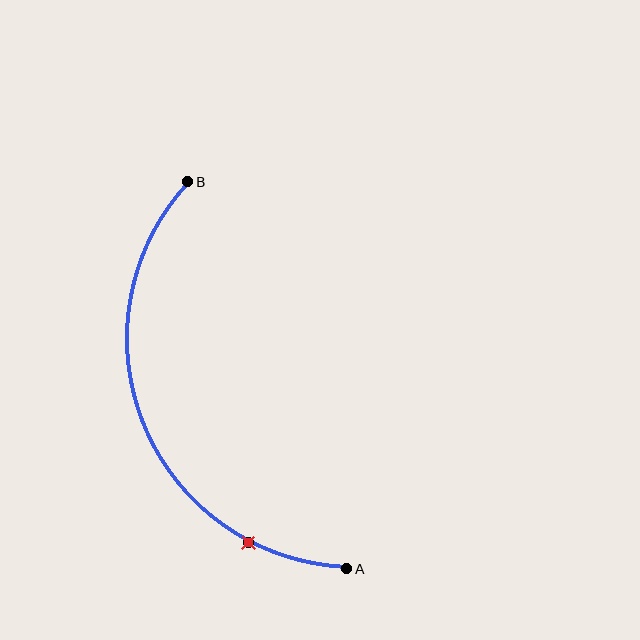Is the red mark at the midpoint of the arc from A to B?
No. The red mark lies on the arc but is closer to endpoint A. The arc midpoint would be at the point on the curve equidistant along the arc from both A and B.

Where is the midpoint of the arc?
The arc midpoint is the point on the curve farthest from the straight line joining A and B. It sits to the left of that line.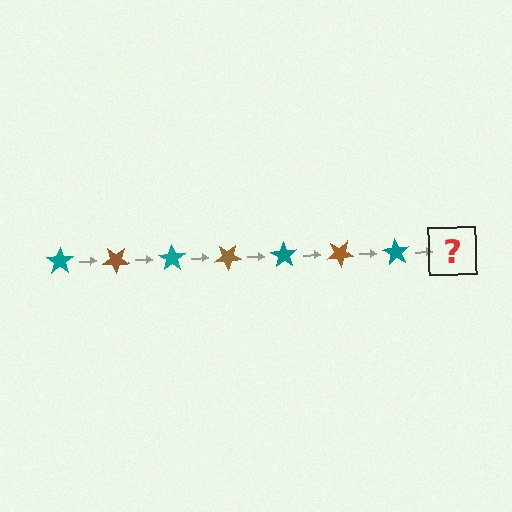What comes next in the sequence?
The next element should be a brown star, rotated 245 degrees from the start.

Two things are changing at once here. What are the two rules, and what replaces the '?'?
The two rules are that it rotates 35 degrees each step and the color cycles through teal and brown. The '?' should be a brown star, rotated 245 degrees from the start.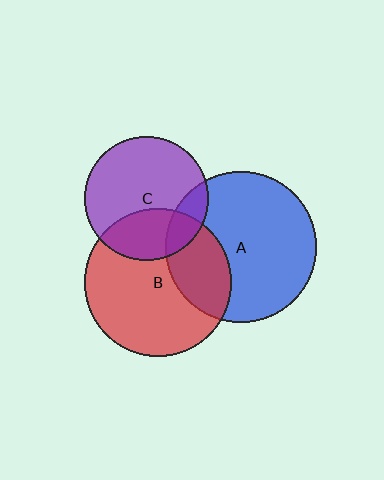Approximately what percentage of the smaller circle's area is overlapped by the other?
Approximately 30%.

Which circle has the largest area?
Circle A (blue).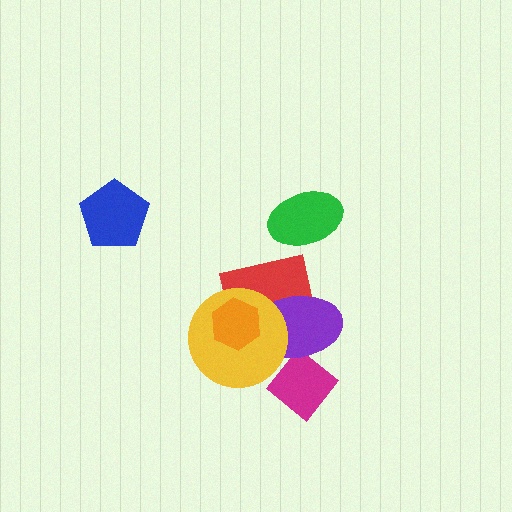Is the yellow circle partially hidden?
Yes, it is partially covered by another shape.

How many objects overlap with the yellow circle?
3 objects overlap with the yellow circle.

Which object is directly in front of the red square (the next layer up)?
The purple ellipse is directly in front of the red square.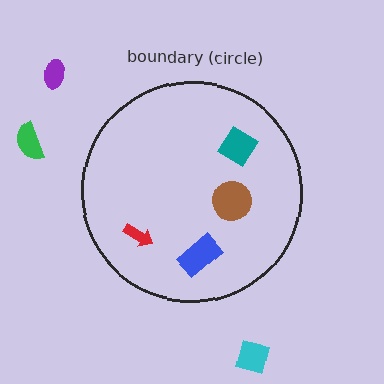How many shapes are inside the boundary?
4 inside, 3 outside.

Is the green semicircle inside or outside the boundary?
Outside.